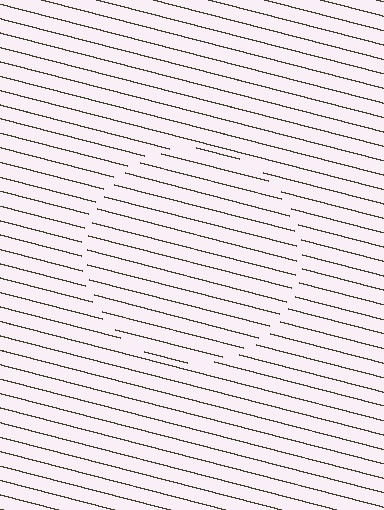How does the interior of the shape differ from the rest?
The interior of the shape contains the same grating, shifted by half a period — the contour is defined by the phase discontinuity where line-ends from the inner and outer gratings abut.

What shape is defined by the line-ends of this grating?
An illusory circle. The interior of the shape contains the same grating, shifted by half a period — the contour is defined by the phase discontinuity where line-ends from the inner and outer gratings abut.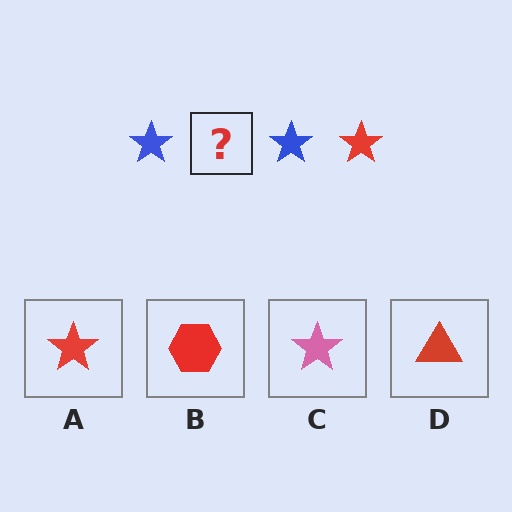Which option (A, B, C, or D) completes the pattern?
A.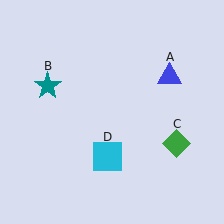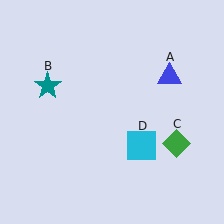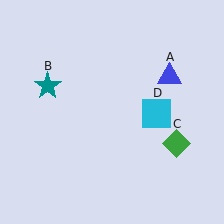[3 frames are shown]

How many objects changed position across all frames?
1 object changed position: cyan square (object D).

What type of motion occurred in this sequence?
The cyan square (object D) rotated counterclockwise around the center of the scene.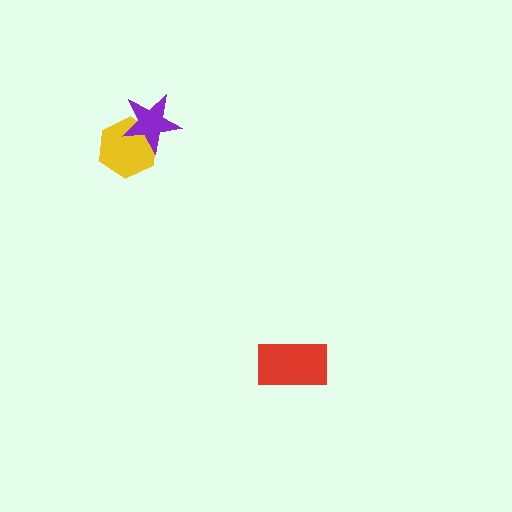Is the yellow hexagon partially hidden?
Yes, it is partially covered by another shape.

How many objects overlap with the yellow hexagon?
1 object overlaps with the yellow hexagon.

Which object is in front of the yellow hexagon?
The purple star is in front of the yellow hexagon.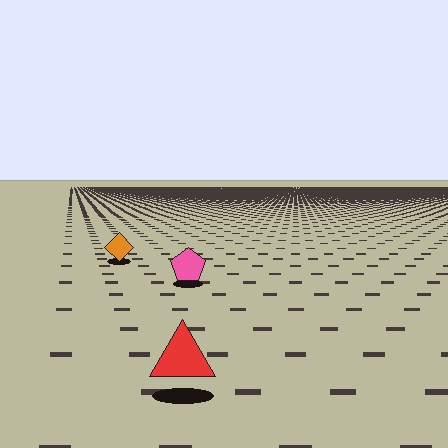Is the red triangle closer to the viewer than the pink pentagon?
Yes. The red triangle is closer — you can tell from the texture gradient: the ground texture is coarser near it.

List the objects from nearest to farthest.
From nearest to farthest: the red triangle, the pink pentagon, the orange diamond.